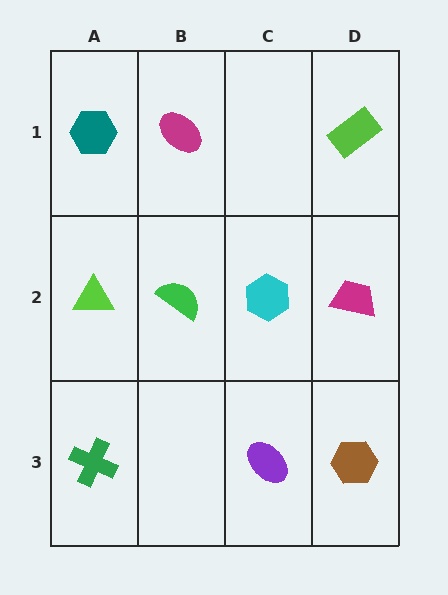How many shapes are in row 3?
3 shapes.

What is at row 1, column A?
A teal hexagon.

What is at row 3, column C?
A purple ellipse.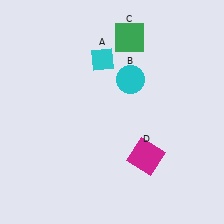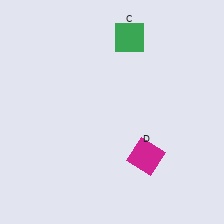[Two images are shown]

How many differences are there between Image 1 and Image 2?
There are 2 differences between the two images.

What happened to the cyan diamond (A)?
The cyan diamond (A) was removed in Image 2. It was in the top-left area of Image 1.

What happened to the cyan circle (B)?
The cyan circle (B) was removed in Image 2. It was in the top-right area of Image 1.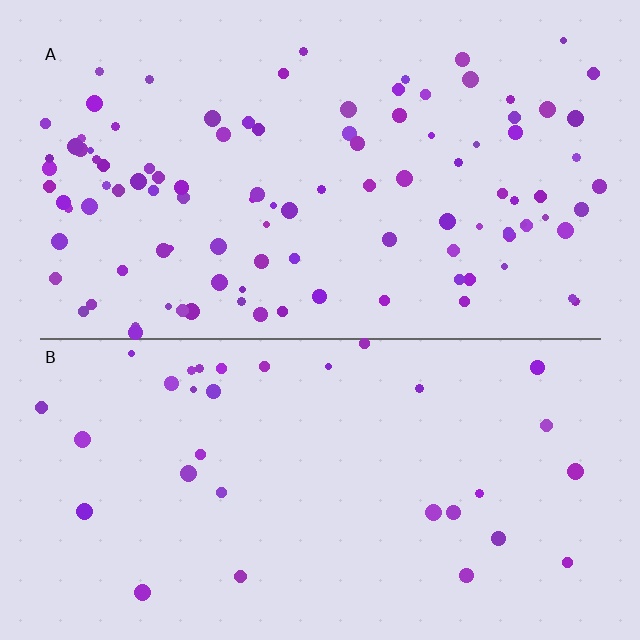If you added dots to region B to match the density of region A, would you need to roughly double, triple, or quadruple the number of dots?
Approximately triple.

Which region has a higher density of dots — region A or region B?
A (the top).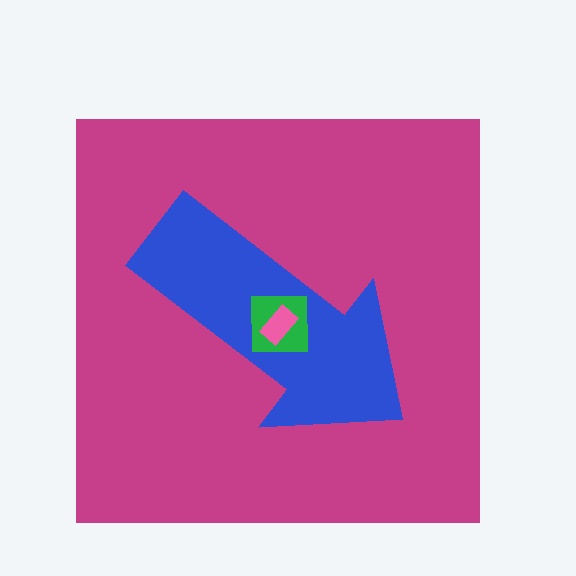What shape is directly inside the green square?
The pink rectangle.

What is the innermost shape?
The pink rectangle.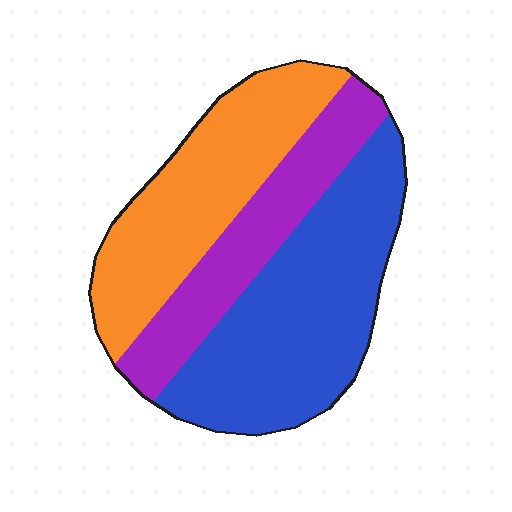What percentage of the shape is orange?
Orange takes up between a quarter and a half of the shape.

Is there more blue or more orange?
Blue.